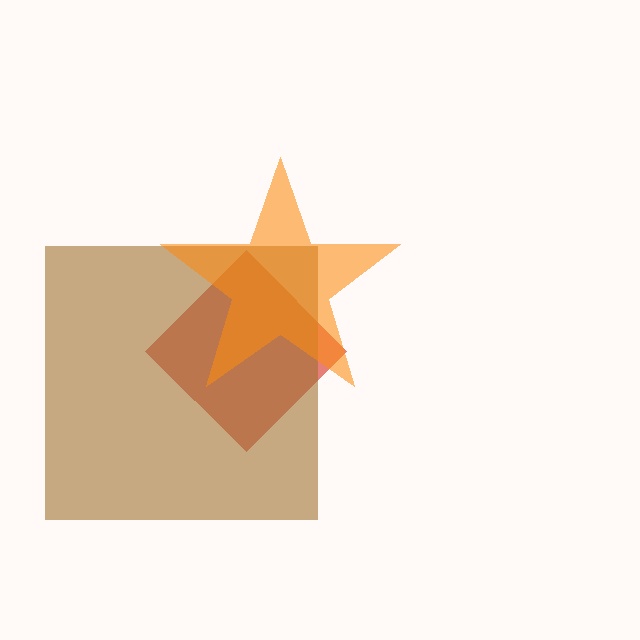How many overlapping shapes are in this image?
There are 3 overlapping shapes in the image.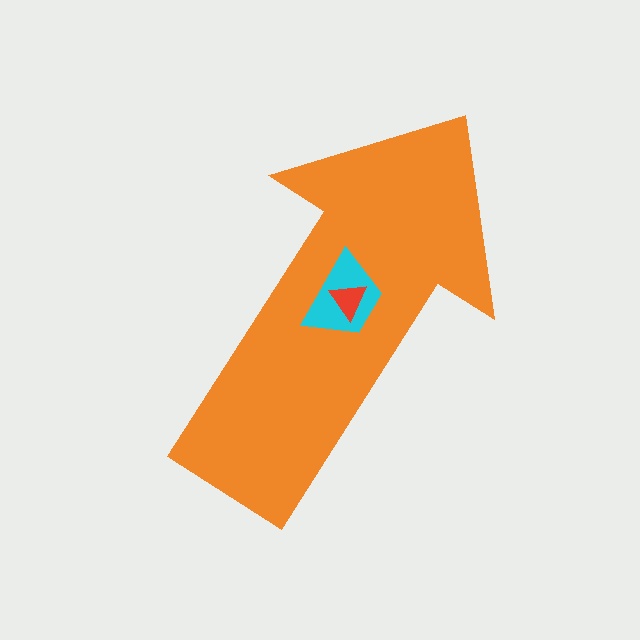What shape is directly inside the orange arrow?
The cyan trapezoid.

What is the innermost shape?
The red triangle.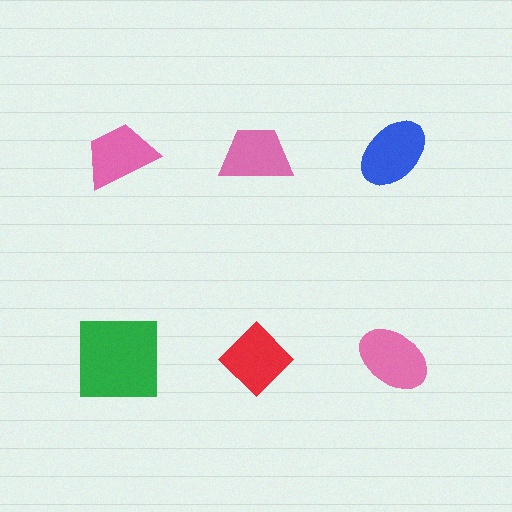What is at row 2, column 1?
A green square.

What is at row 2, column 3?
A pink ellipse.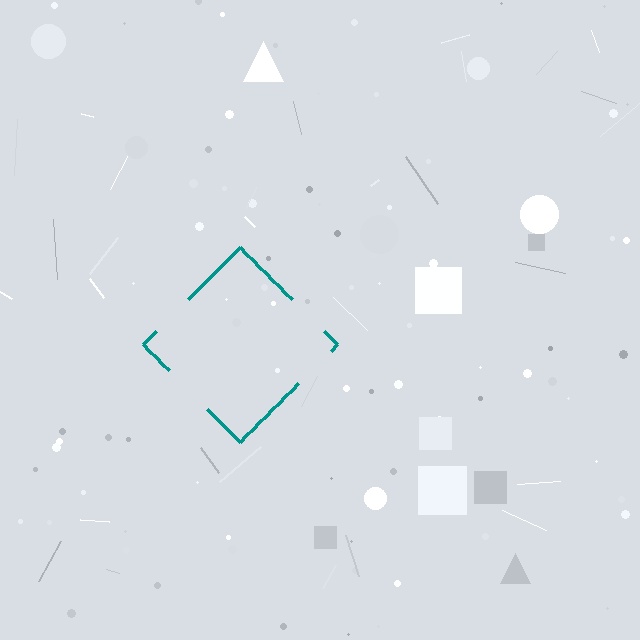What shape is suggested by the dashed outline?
The dashed outline suggests a diamond.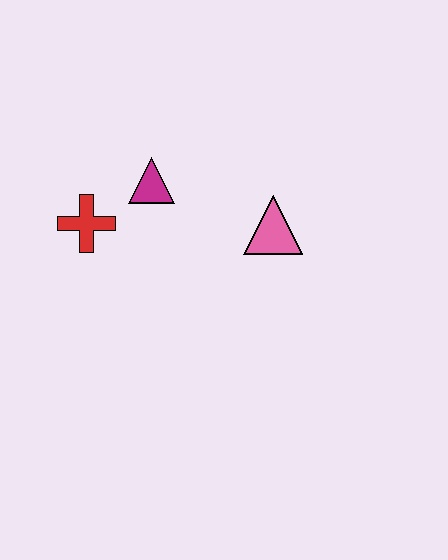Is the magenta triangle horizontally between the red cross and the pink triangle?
Yes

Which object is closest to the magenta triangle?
The red cross is closest to the magenta triangle.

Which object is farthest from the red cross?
The pink triangle is farthest from the red cross.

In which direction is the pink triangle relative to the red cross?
The pink triangle is to the right of the red cross.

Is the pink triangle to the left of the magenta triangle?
No